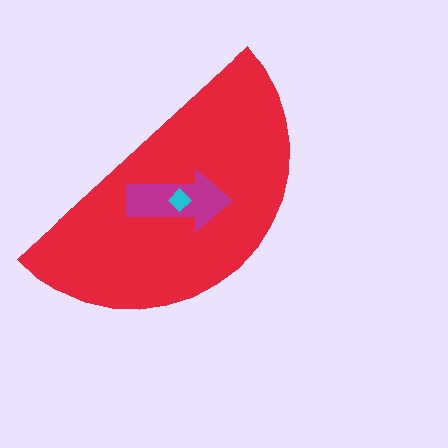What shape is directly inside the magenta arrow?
The cyan diamond.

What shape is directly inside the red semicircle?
The magenta arrow.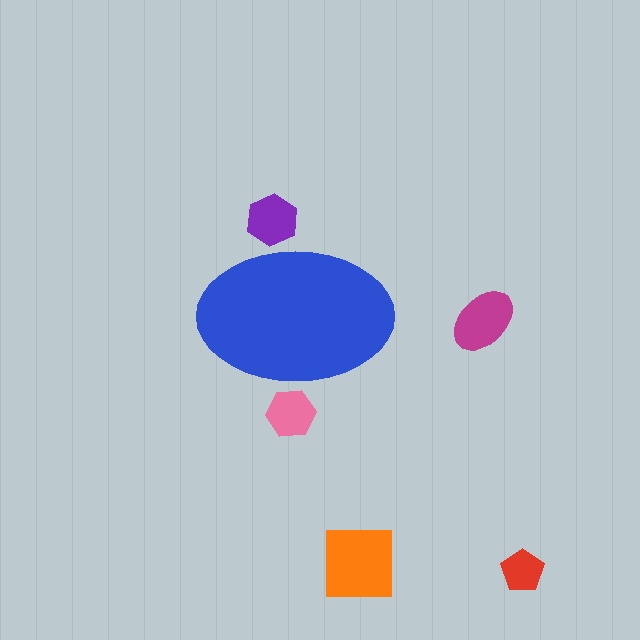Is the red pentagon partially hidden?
No, the red pentagon is fully visible.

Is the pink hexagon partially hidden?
Yes, the pink hexagon is partially hidden behind the blue ellipse.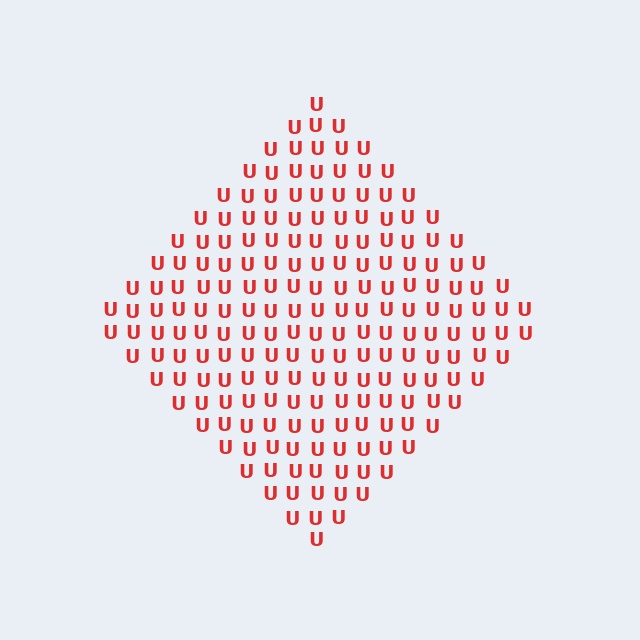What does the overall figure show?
The overall figure shows a diamond.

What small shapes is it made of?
It is made of small letter U's.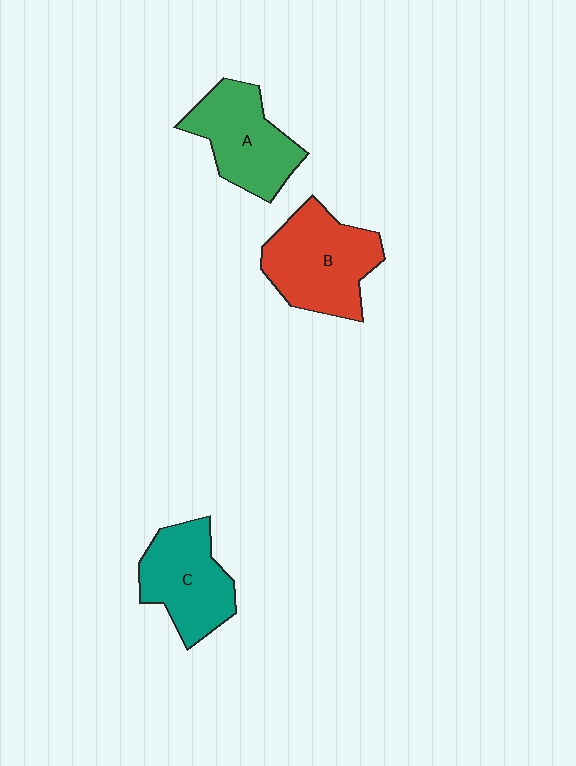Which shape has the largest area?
Shape B (red).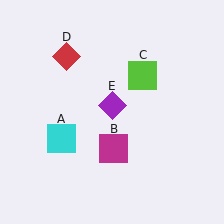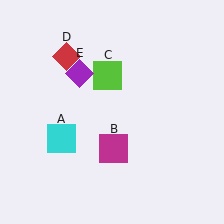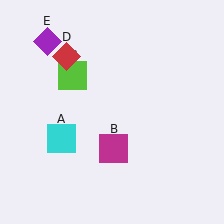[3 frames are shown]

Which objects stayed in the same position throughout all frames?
Cyan square (object A) and magenta square (object B) and red diamond (object D) remained stationary.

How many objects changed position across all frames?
2 objects changed position: lime square (object C), purple diamond (object E).